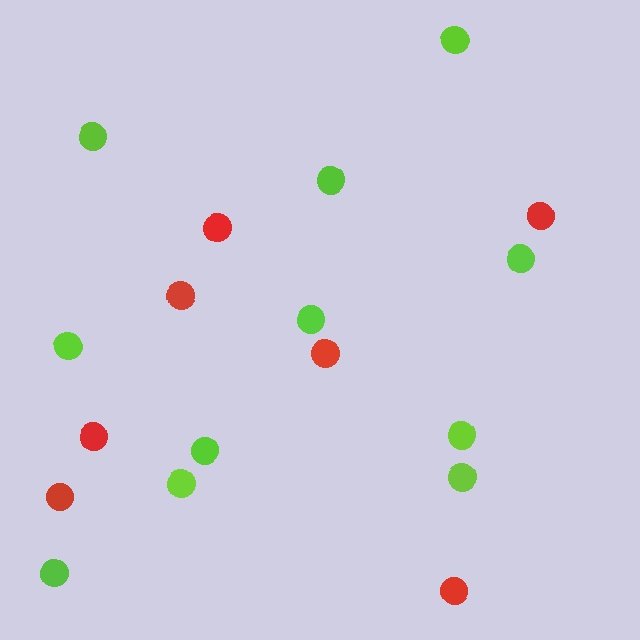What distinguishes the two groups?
There are 2 groups: one group of red circles (7) and one group of lime circles (11).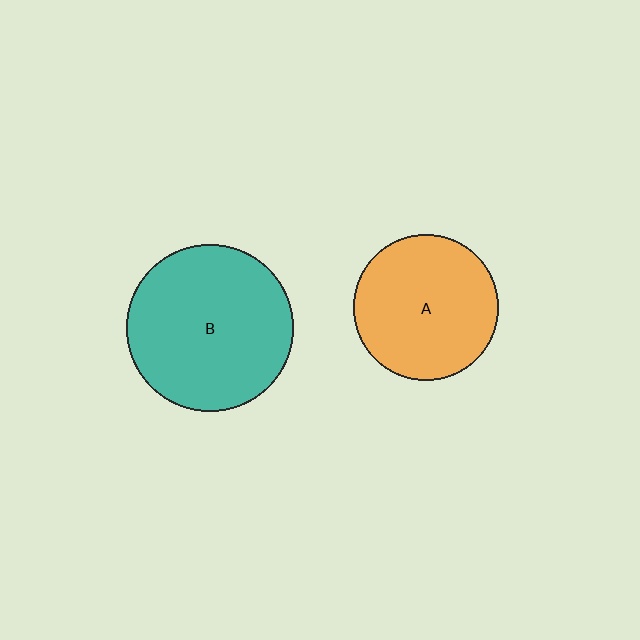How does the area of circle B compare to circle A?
Approximately 1.3 times.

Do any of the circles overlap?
No, none of the circles overlap.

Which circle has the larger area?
Circle B (teal).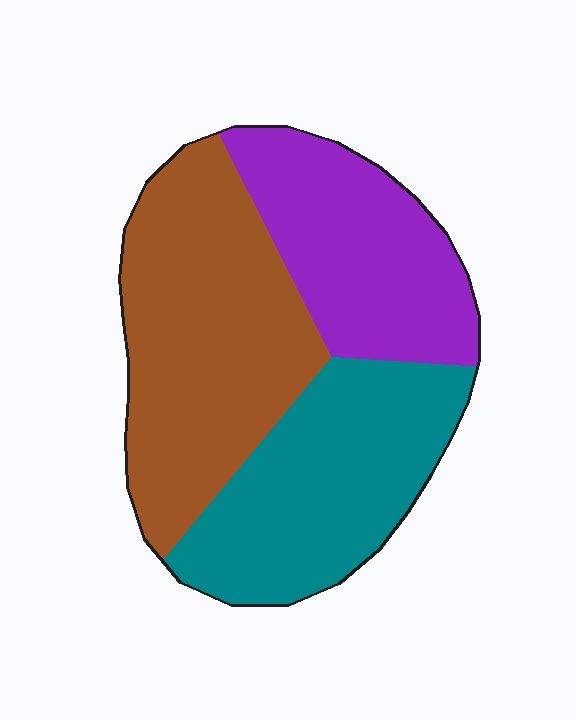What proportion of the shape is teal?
Teal takes up about one third (1/3) of the shape.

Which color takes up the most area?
Brown, at roughly 40%.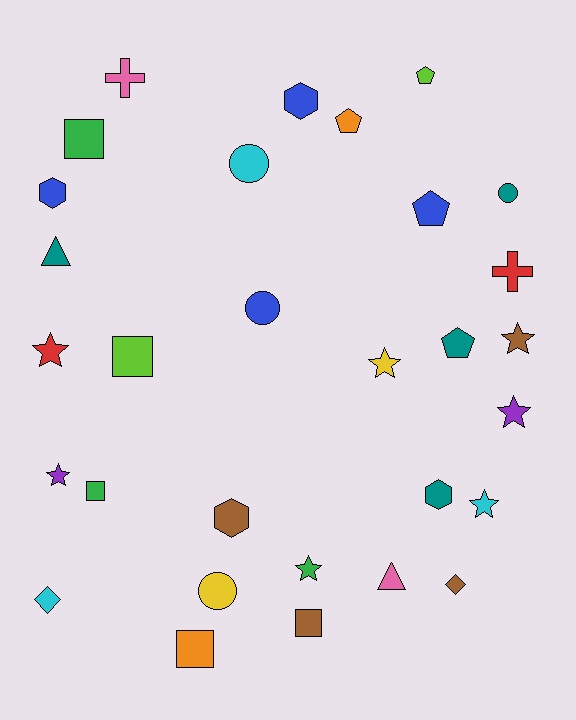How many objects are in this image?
There are 30 objects.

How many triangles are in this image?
There are 2 triangles.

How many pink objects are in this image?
There are 2 pink objects.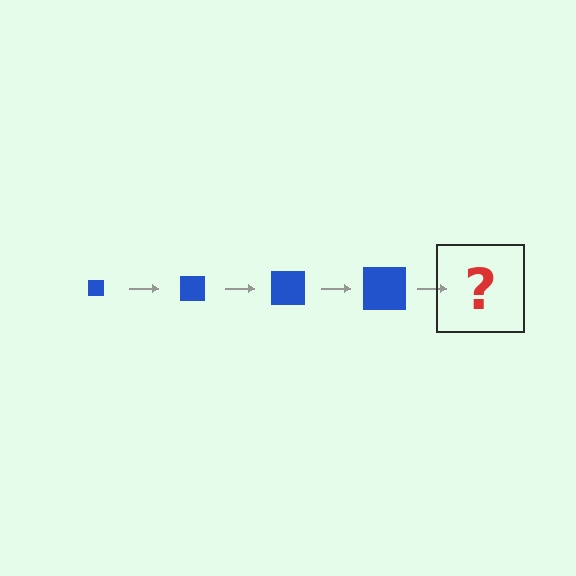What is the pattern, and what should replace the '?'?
The pattern is that the square gets progressively larger each step. The '?' should be a blue square, larger than the previous one.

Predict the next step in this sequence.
The next step is a blue square, larger than the previous one.